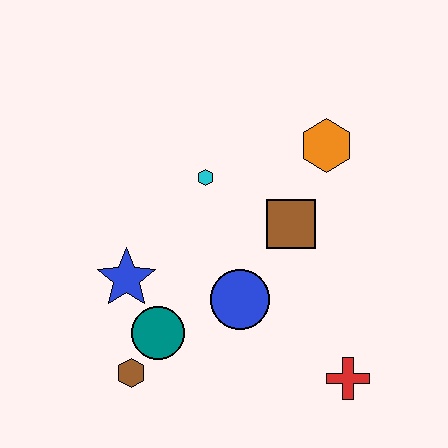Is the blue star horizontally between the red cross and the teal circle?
No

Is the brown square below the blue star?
No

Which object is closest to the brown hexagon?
The teal circle is closest to the brown hexagon.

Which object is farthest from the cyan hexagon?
The red cross is farthest from the cyan hexagon.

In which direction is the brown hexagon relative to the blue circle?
The brown hexagon is to the left of the blue circle.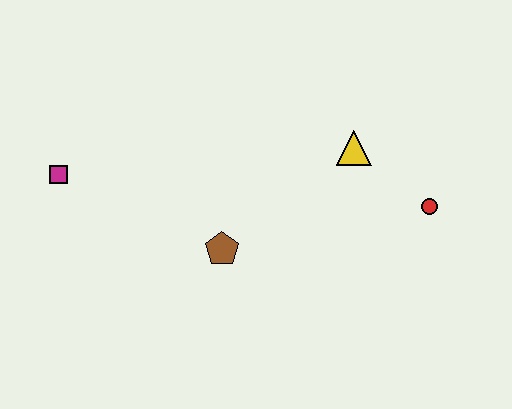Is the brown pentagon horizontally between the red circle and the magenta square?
Yes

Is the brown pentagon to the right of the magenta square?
Yes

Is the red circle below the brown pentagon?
No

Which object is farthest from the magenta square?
The red circle is farthest from the magenta square.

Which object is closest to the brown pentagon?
The yellow triangle is closest to the brown pentagon.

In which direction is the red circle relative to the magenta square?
The red circle is to the right of the magenta square.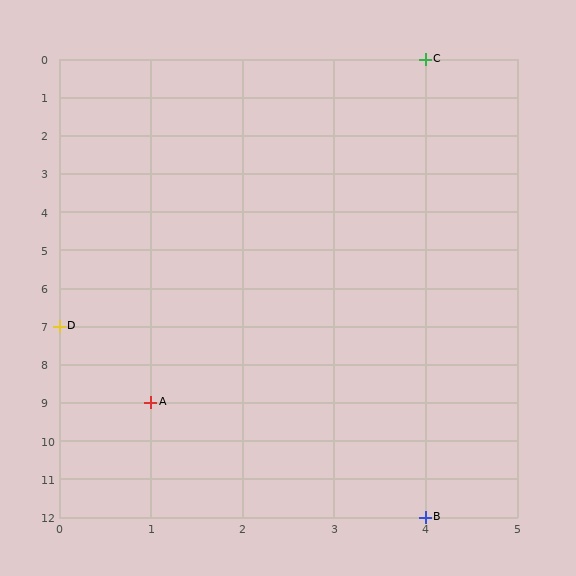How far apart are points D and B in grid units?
Points D and B are 4 columns and 5 rows apart (about 6.4 grid units diagonally).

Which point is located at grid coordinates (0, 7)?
Point D is at (0, 7).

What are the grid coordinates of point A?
Point A is at grid coordinates (1, 9).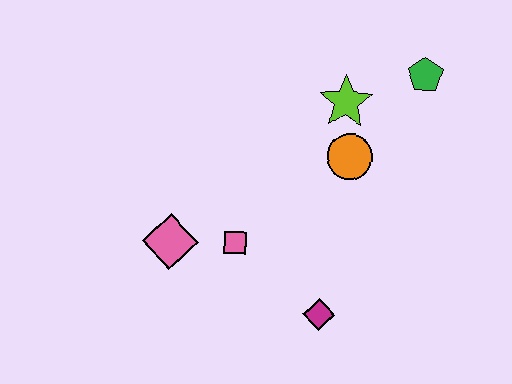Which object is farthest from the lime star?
The pink diamond is farthest from the lime star.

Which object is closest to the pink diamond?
The pink square is closest to the pink diamond.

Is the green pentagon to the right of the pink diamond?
Yes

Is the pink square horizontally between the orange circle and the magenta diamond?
No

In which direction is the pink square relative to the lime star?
The pink square is below the lime star.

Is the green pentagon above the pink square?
Yes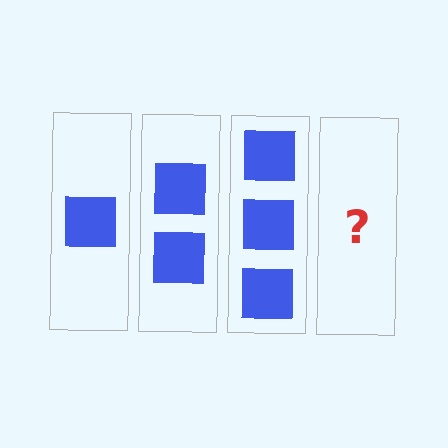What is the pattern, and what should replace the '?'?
The pattern is that each step adds one more square. The '?' should be 4 squares.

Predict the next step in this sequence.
The next step is 4 squares.